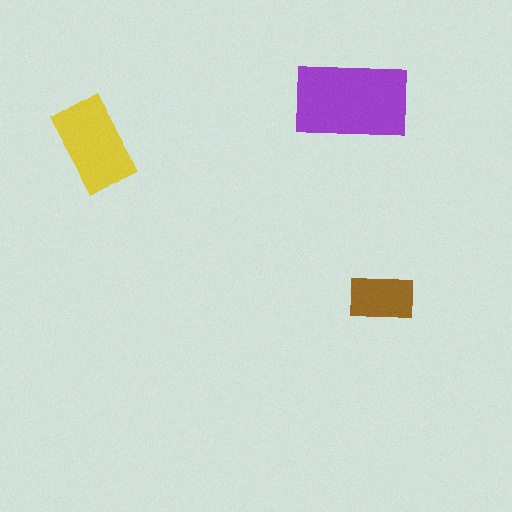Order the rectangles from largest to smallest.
the purple one, the yellow one, the brown one.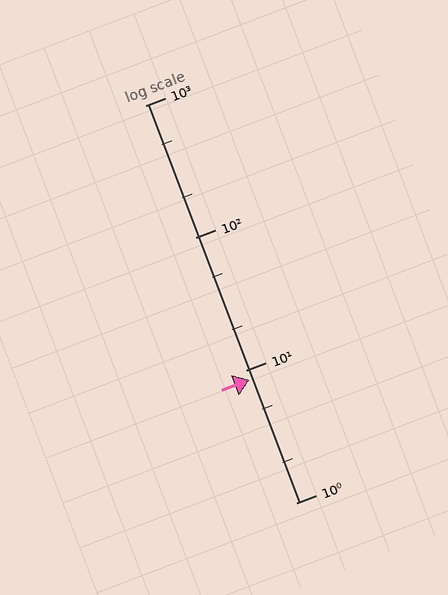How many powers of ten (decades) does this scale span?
The scale spans 3 decades, from 1 to 1000.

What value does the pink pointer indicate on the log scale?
The pointer indicates approximately 8.5.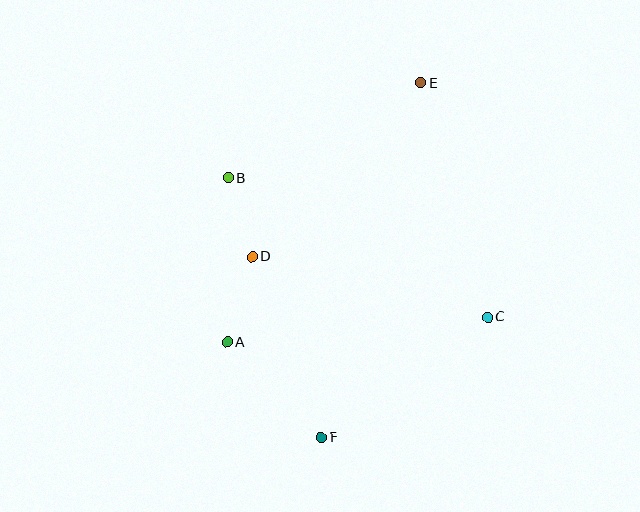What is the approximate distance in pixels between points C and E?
The distance between C and E is approximately 243 pixels.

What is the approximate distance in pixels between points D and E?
The distance between D and E is approximately 242 pixels.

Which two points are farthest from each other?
Points E and F are farthest from each other.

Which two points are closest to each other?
Points B and D are closest to each other.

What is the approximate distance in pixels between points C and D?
The distance between C and D is approximately 243 pixels.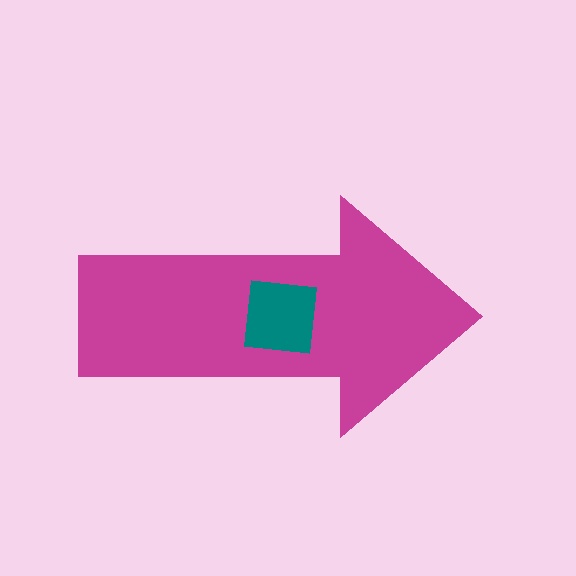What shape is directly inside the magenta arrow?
The teal square.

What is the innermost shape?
The teal square.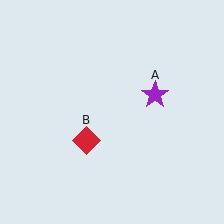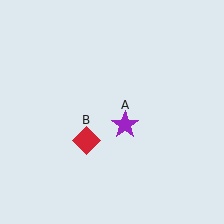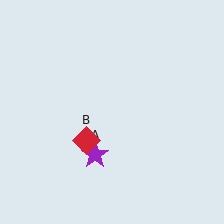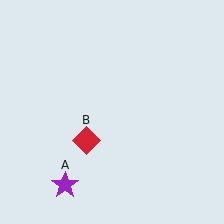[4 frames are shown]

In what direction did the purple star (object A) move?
The purple star (object A) moved down and to the left.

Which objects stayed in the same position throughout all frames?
Red diamond (object B) remained stationary.